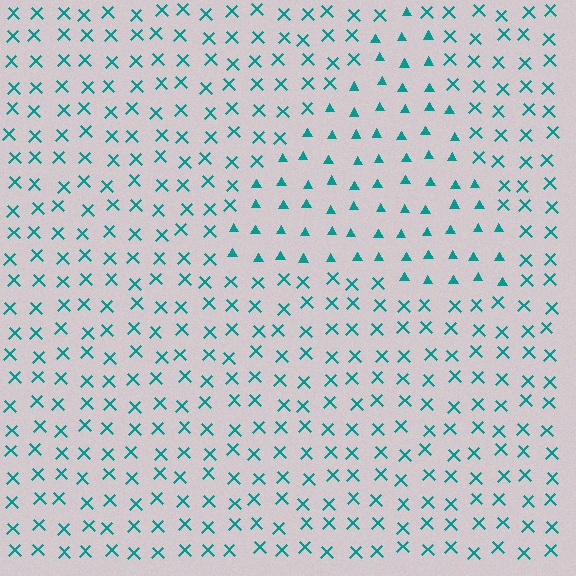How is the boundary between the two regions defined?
The boundary is defined by a change in element shape: triangles inside vs. X marks outside. All elements share the same color and spacing.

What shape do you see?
I see a triangle.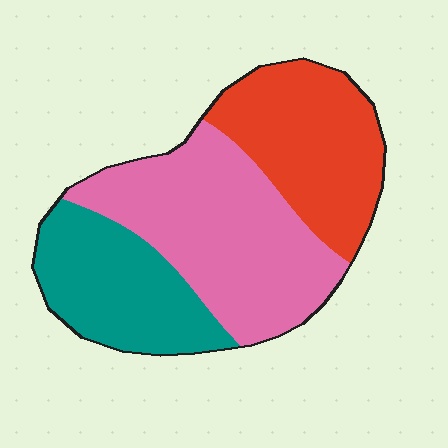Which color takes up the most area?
Pink, at roughly 45%.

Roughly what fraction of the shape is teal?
Teal covers about 25% of the shape.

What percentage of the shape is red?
Red covers roughly 30% of the shape.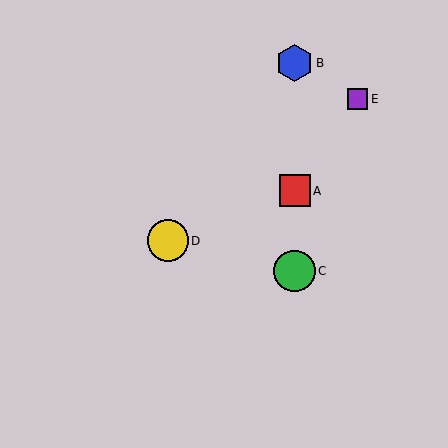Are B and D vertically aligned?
No, B is at x≈295 and D is at x≈168.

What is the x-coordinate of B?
Object B is at x≈295.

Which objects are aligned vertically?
Objects A, B, C are aligned vertically.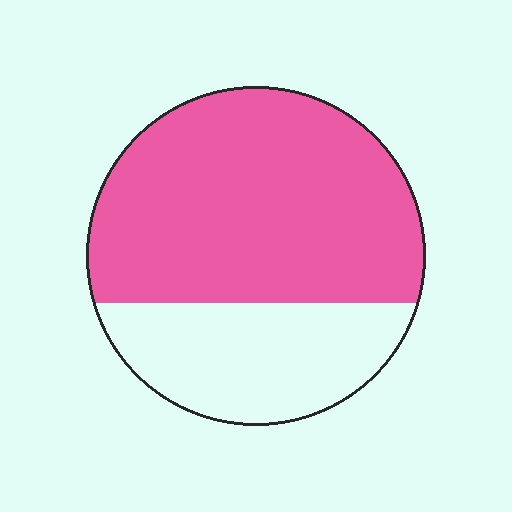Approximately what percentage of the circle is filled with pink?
Approximately 65%.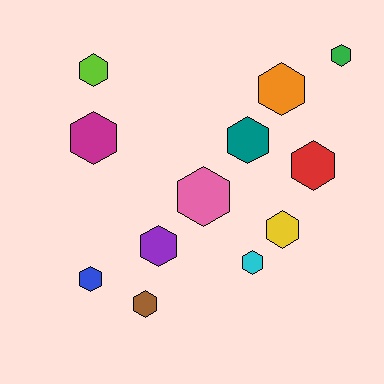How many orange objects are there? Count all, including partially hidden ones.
There is 1 orange object.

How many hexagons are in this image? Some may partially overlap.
There are 12 hexagons.